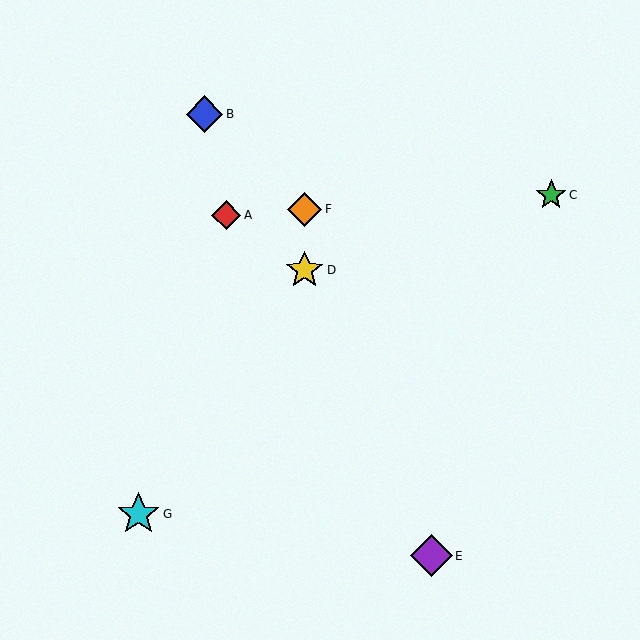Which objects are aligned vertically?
Objects D, F are aligned vertically.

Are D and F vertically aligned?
Yes, both are at x≈305.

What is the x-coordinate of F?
Object F is at x≈305.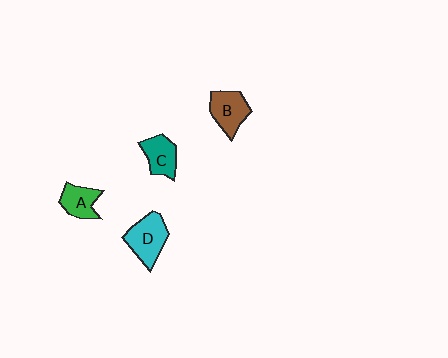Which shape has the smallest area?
Shape A (green).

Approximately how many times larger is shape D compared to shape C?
Approximately 1.3 times.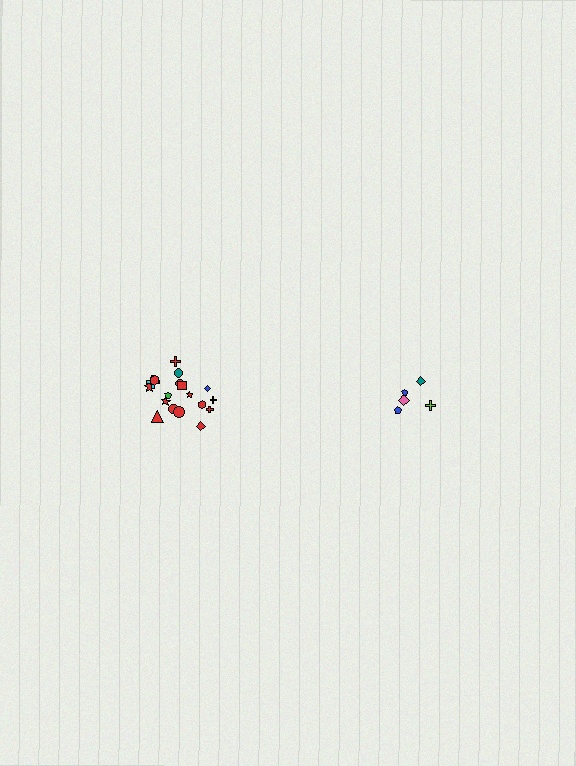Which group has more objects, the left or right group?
The left group.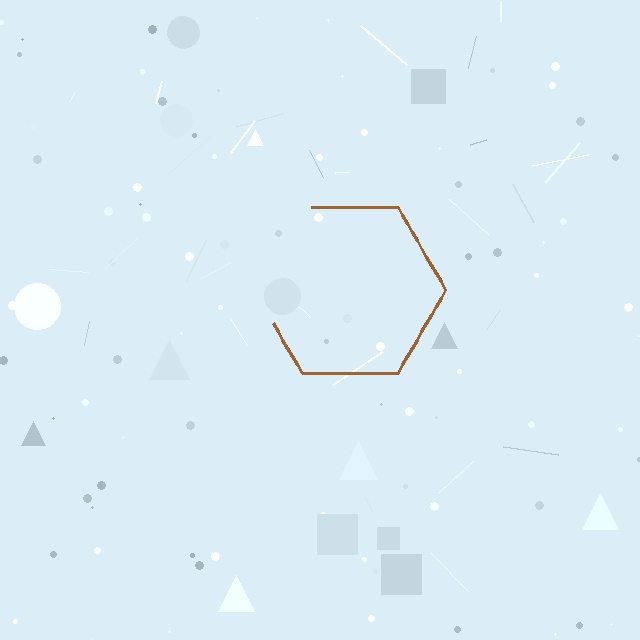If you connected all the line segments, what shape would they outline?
They would outline a hexagon.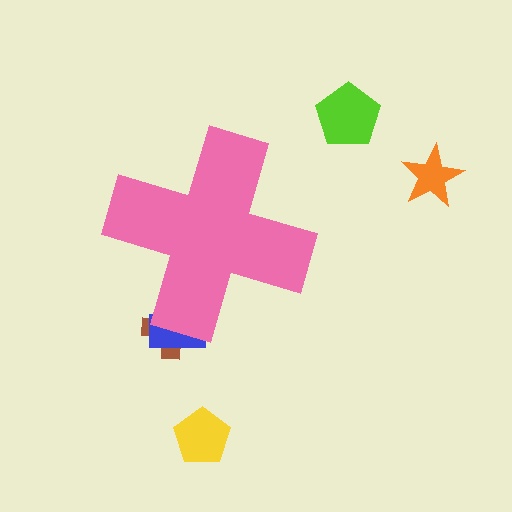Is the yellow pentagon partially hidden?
No, the yellow pentagon is fully visible.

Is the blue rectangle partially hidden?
Yes, the blue rectangle is partially hidden behind the pink cross.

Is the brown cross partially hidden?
Yes, the brown cross is partially hidden behind the pink cross.